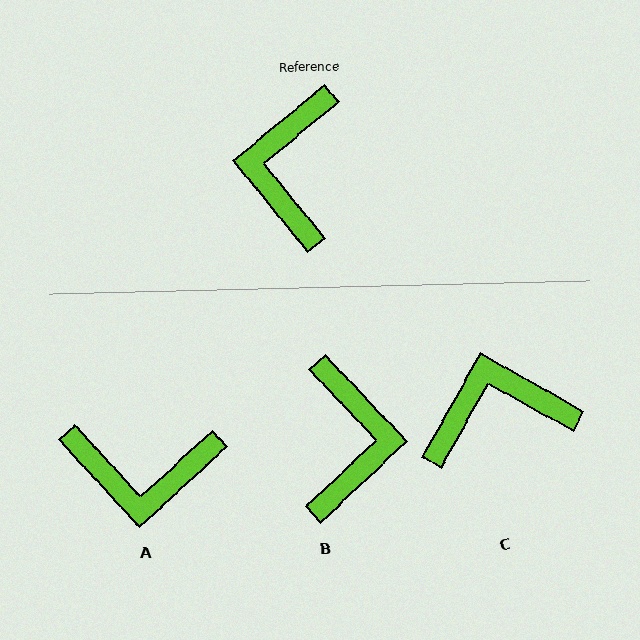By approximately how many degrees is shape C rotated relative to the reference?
Approximately 69 degrees clockwise.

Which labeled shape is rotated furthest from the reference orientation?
B, about 176 degrees away.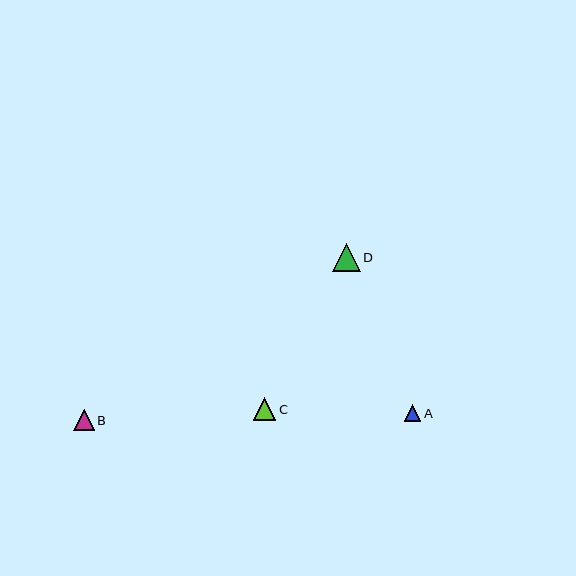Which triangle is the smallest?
Triangle A is the smallest with a size of approximately 16 pixels.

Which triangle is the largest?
Triangle D is the largest with a size of approximately 27 pixels.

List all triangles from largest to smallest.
From largest to smallest: D, C, B, A.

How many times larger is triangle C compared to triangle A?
Triangle C is approximately 1.4 times the size of triangle A.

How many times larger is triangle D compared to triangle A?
Triangle D is approximately 1.7 times the size of triangle A.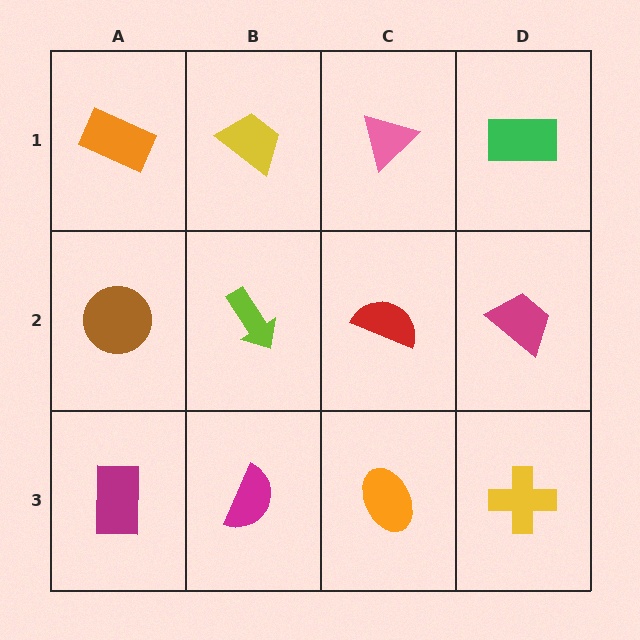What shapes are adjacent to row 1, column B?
A lime arrow (row 2, column B), an orange rectangle (row 1, column A), a pink triangle (row 1, column C).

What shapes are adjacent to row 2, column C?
A pink triangle (row 1, column C), an orange ellipse (row 3, column C), a lime arrow (row 2, column B), a magenta trapezoid (row 2, column D).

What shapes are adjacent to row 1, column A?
A brown circle (row 2, column A), a yellow trapezoid (row 1, column B).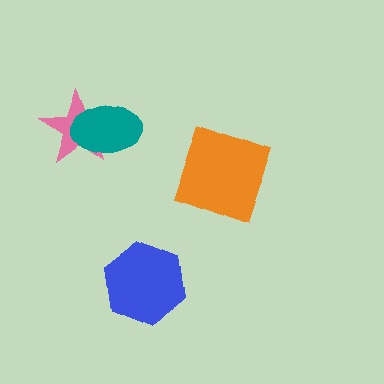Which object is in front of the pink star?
The teal ellipse is in front of the pink star.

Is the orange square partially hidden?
No, no other shape covers it.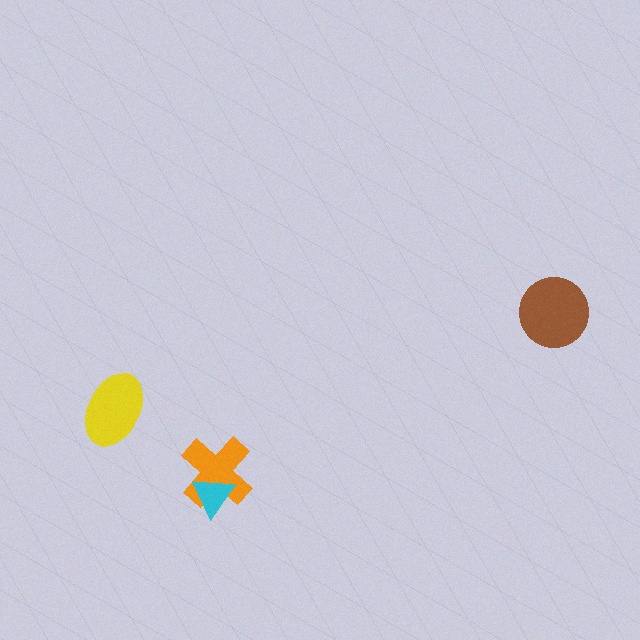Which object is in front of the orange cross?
The cyan triangle is in front of the orange cross.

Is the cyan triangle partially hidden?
No, no other shape covers it.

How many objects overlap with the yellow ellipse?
0 objects overlap with the yellow ellipse.